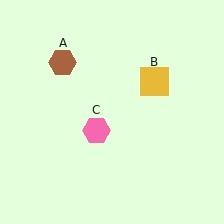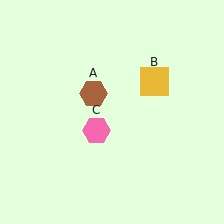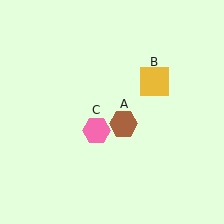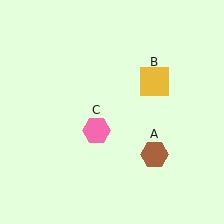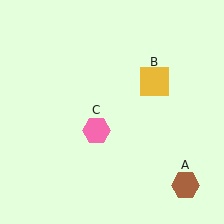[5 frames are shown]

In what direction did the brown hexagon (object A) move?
The brown hexagon (object A) moved down and to the right.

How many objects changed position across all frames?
1 object changed position: brown hexagon (object A).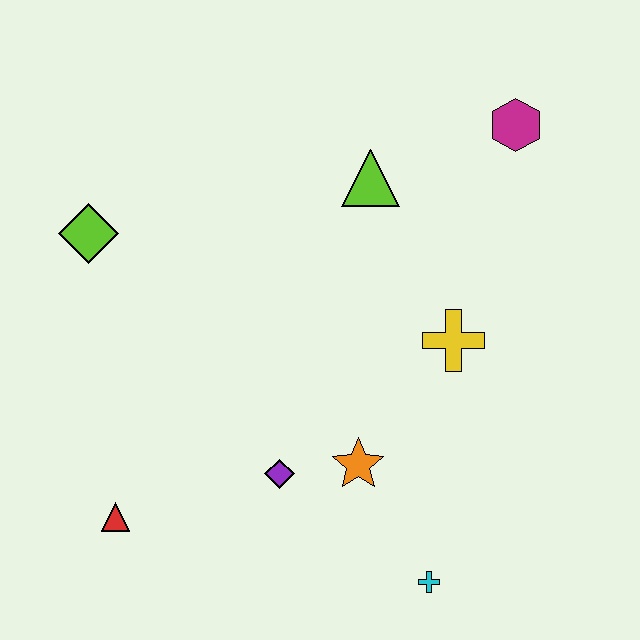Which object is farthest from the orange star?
The magenta hexagon is farthest from the orange star.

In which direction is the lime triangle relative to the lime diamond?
The lime triangle is to the right of the lime diamond.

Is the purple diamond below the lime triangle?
Yes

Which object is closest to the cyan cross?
The orange star is closest to the cyan cross.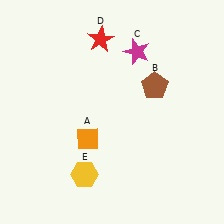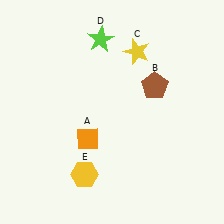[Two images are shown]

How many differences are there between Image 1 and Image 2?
There are 2 differences between the two images.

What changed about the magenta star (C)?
In Image 1, C is magenta. In Image 2, it changed to yellow.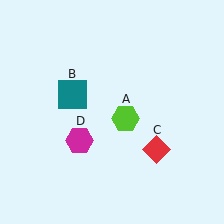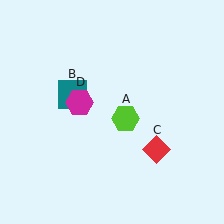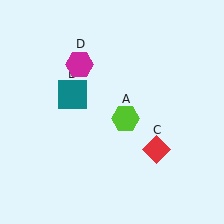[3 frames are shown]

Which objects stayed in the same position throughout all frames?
Lime hexagon (object A) and teal square (object B) and red diamond (object C) remained stationary.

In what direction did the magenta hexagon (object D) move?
The magenta hexagon (object D) moved up.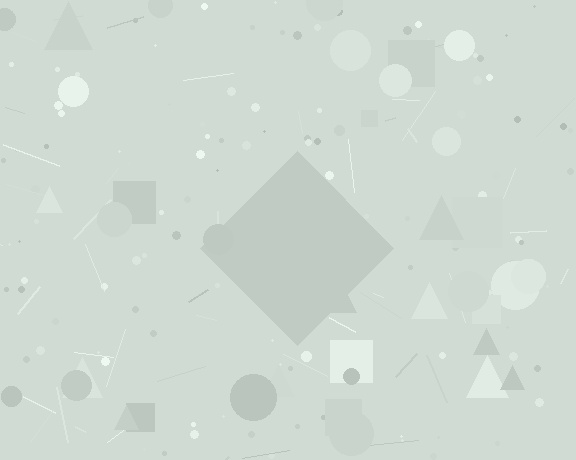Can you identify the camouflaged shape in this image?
The camouflaged shape is a diamond.